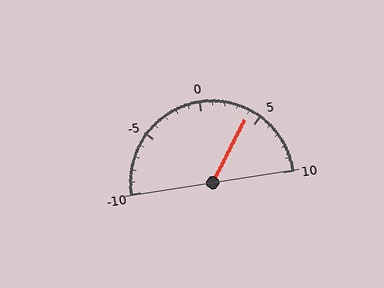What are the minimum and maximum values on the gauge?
The gauge ranges from -10 to 10.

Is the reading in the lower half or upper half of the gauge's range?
The reading is in the upper half of the range (-10 to 10).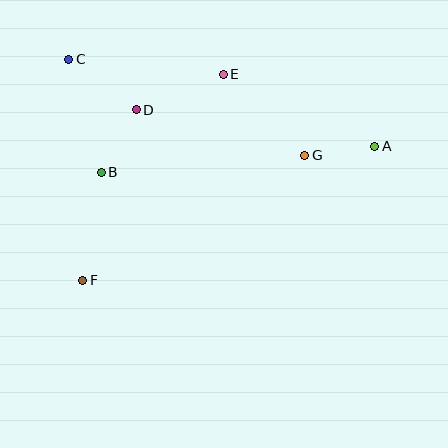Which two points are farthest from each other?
Points A and F are farthest from each other.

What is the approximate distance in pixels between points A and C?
The distance between A and C is approximately 318 pixels.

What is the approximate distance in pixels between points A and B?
The distance between A and B is approximately 275 pixels.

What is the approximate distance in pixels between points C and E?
The distance between C and E is approximately 155 pixels.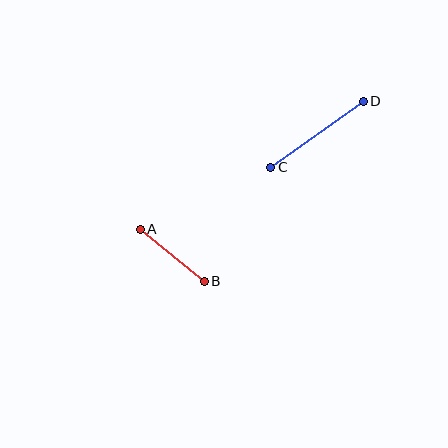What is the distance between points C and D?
The distance is approximately 114 pixels.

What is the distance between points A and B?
The distance is approximately 82 pixels.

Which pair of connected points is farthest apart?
Points C and D are farthest apart.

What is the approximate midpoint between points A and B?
The midpoint is at approximately (172, 255) pixels.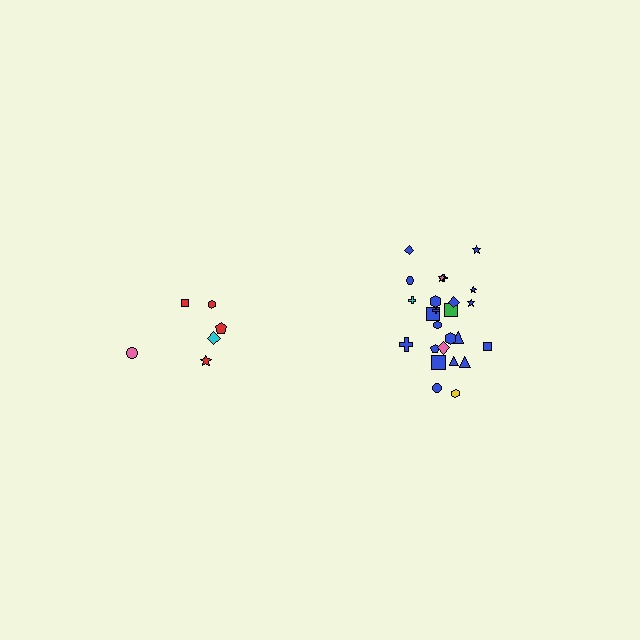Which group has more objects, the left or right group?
The right group.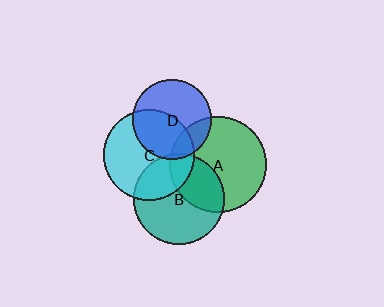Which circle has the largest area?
Circle A (green).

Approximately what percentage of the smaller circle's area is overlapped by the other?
Approximately 30%.